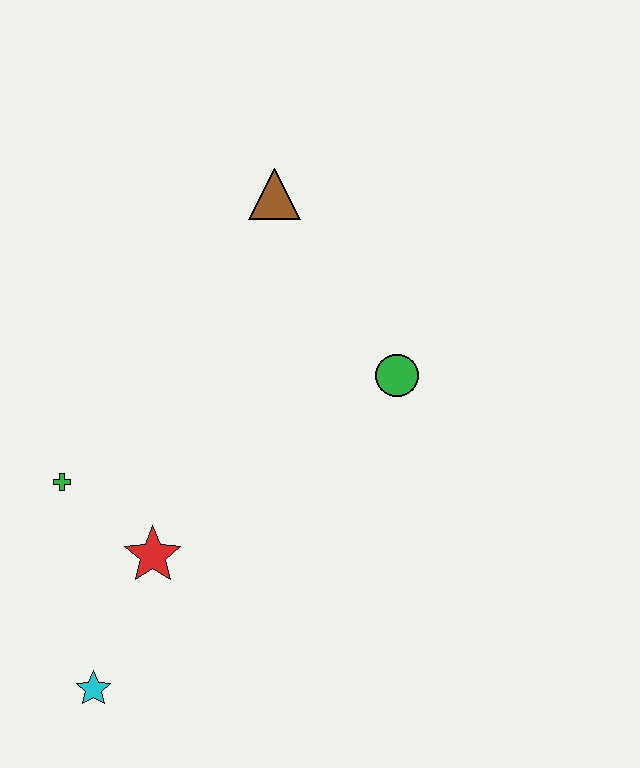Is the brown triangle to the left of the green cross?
No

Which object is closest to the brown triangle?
The green circle is closest to the brown triangle.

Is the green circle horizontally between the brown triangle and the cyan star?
No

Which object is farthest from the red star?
The brown triangle is farthest from the red star.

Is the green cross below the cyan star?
No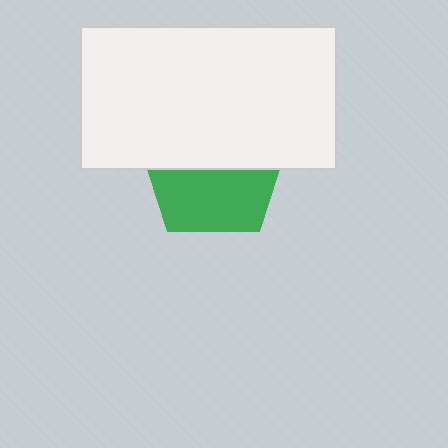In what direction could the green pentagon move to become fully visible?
The green pentagon could move down. That would shift it out from behind the white rectangle entirely.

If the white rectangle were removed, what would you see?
You would see the complete green pentagon.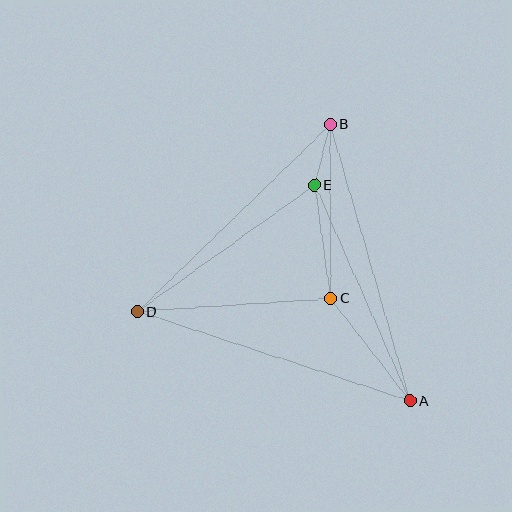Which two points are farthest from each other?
Points A and B are farthest from each other.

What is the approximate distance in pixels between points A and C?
The distance between A and C is approximately 130 pixels.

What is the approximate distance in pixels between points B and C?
The distance between B and C is approximately 174 pixels.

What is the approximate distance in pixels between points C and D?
The distance between C and D is approximately 194 pixels.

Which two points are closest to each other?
Points B and E are closest to each other.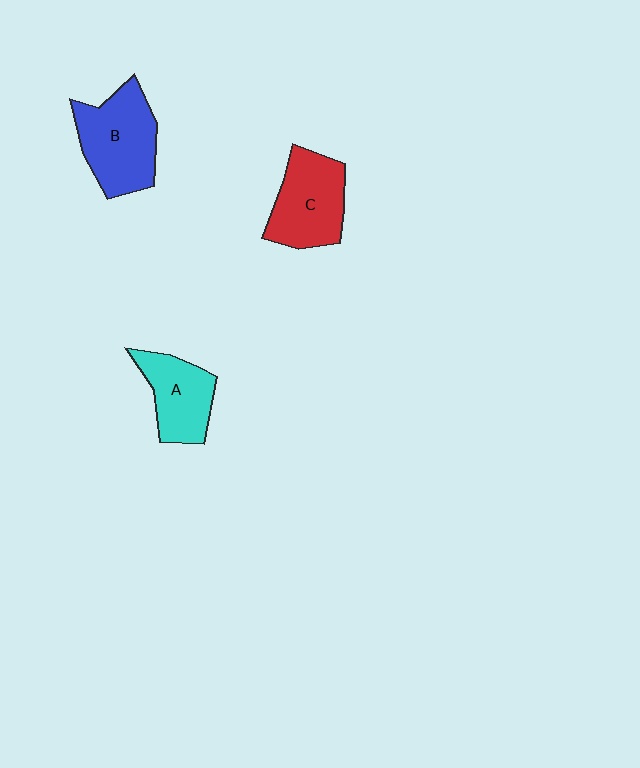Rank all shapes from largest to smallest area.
From largest to smallest: B (blue), C (red), A (cyan).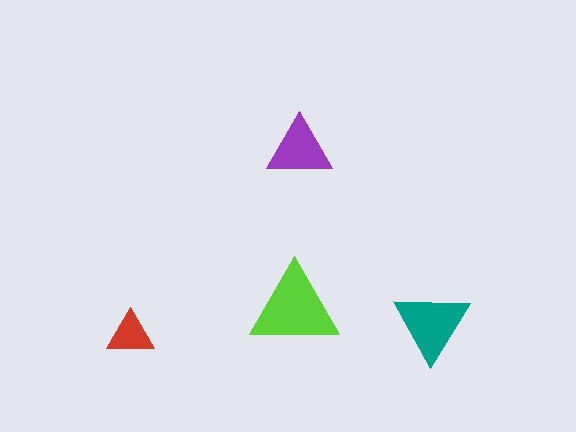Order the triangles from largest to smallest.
the lime one, the teal one, the purple one, the red one.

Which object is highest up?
The purple triangle is topmost.